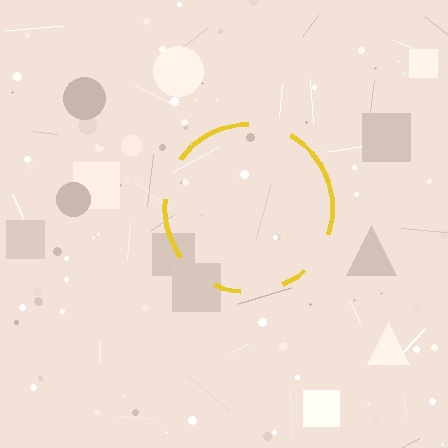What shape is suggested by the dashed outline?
The dashed outline suggests a circle.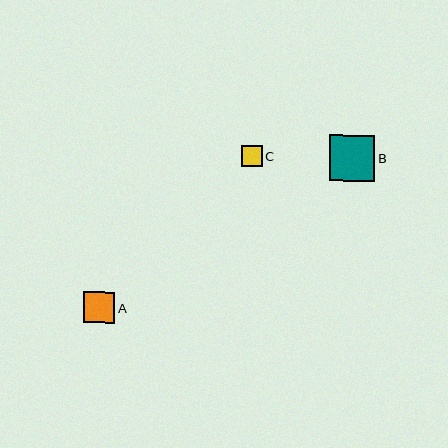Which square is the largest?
Square B is the largest with a size of approximately 46 pixels.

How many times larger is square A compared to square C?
Square A is approximately 1.5 times the size of square C.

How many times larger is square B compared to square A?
Square B is approximately 1.5 times the size of square A.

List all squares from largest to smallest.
From largest to smallest: B, A, C.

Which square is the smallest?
Square C is the smallest with a size of approximately 21 pixels.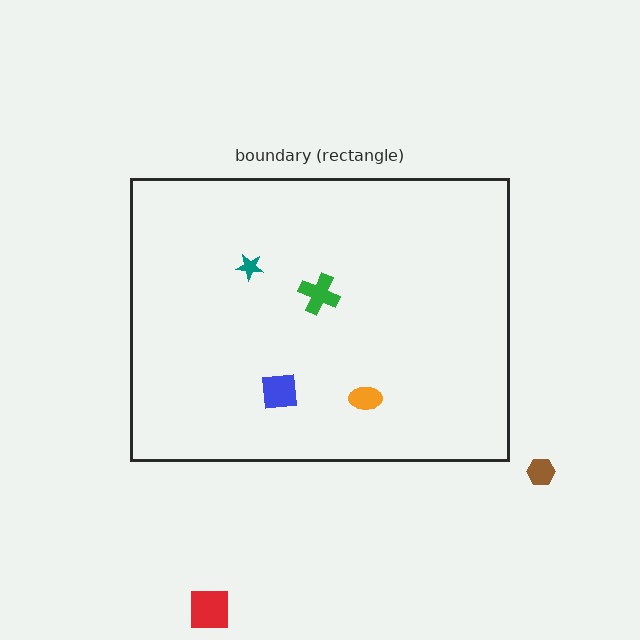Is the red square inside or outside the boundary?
Outside.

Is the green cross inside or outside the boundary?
Inside.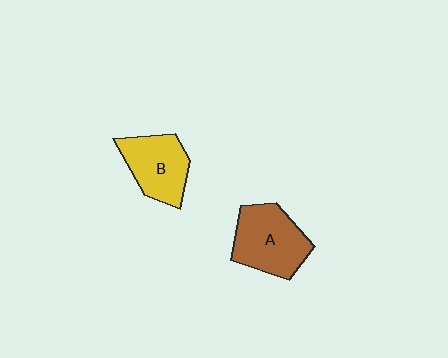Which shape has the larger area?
Shape A (brown).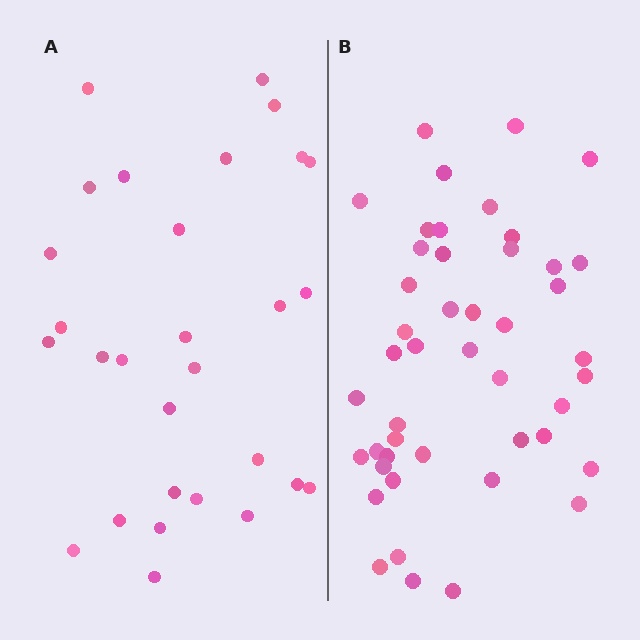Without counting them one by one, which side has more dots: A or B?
Region B (the right region) has more dots.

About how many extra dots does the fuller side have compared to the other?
Region B has approximately 15 more dots than region A.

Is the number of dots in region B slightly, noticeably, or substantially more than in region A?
Region B has substantially more. The ratio is roughly 1.6 to 1.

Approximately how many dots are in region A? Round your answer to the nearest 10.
About 30 dots. (The exact count is 29, which rounds to 30.)